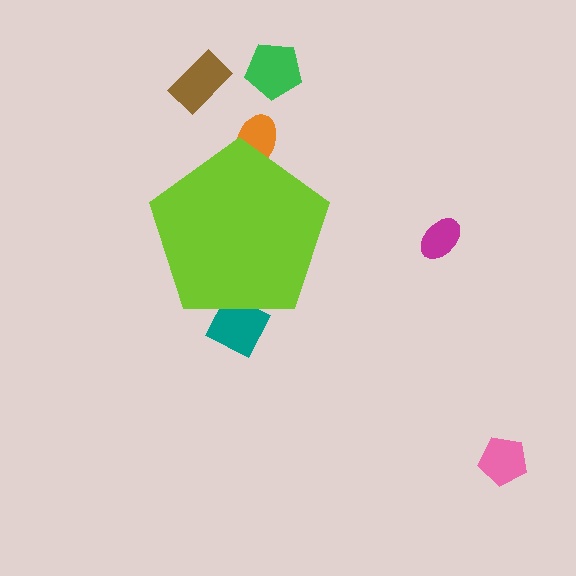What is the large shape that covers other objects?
A lime pentagon.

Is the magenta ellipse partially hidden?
No, the magenta ellipse is fully visible.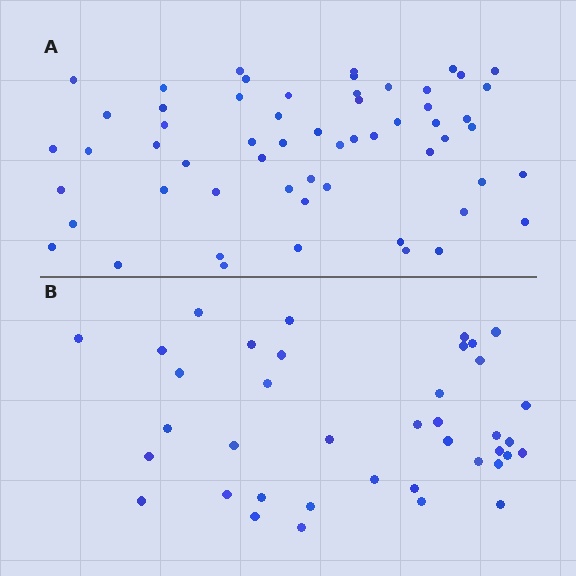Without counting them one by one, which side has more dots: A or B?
Region A (the top region) has more dots.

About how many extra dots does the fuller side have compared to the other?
Region A has approximately 20 more dots than region B.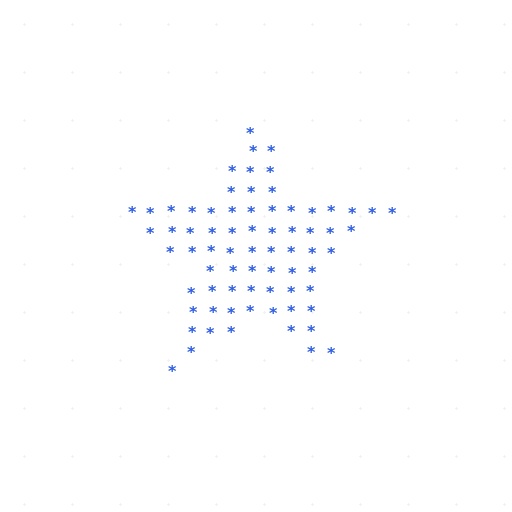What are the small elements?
The small elements are asterisks.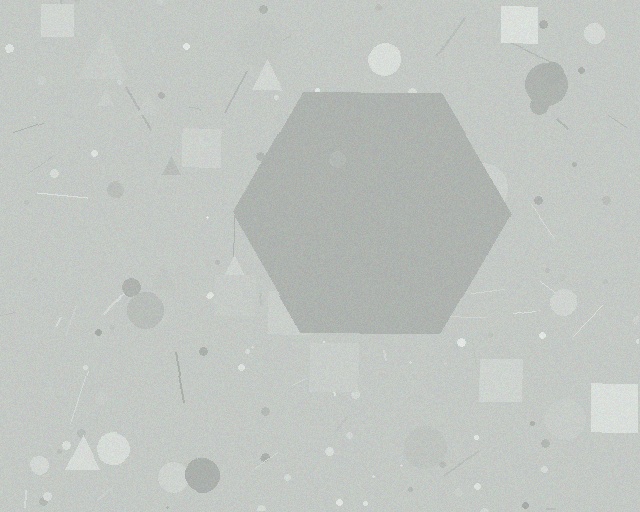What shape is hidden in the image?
A hexagon is hidden in the image.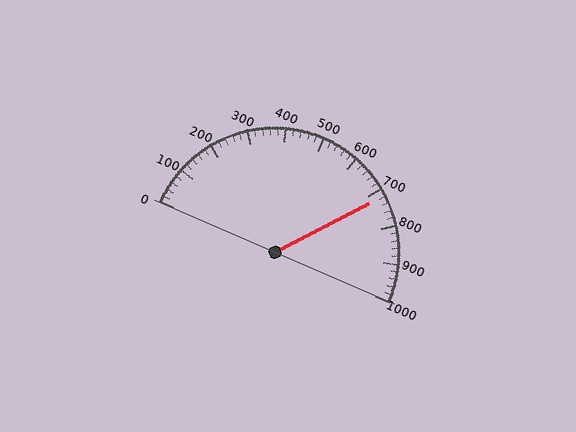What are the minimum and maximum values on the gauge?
The gauge ranges from 0 to 1000.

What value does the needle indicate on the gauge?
The needle indicates approximately 720.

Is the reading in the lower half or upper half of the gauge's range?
The reading is in the upper half of the range (0 to 1000).